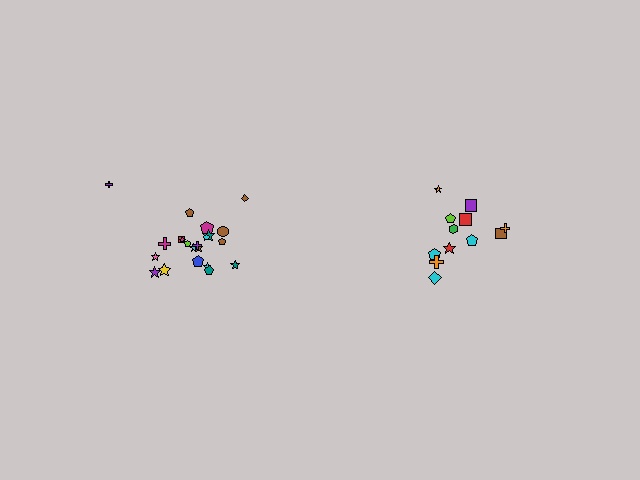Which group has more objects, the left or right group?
The left group.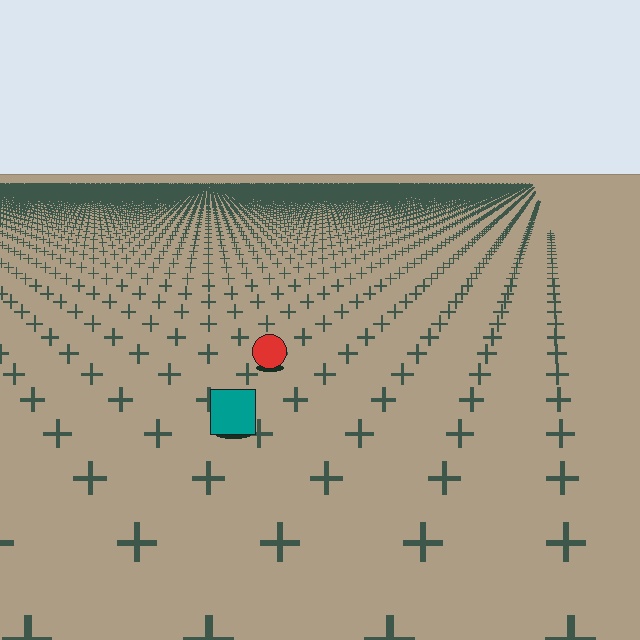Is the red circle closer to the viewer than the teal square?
No. The teal square is closer — you can tell from the texture gradient: the ground texture is coarser near it.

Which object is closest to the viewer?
The teal square is closest. The texture marks near it are larger and more spread out.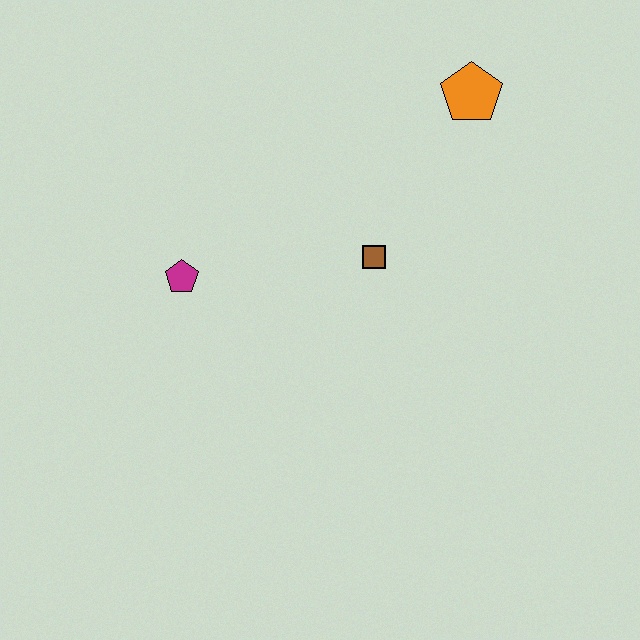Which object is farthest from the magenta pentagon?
The orange pentagon is farthest from the magenta pentagon.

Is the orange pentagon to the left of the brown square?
No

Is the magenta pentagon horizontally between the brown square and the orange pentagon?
No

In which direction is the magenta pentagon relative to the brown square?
The magenta pentagon is to the left of the brown square.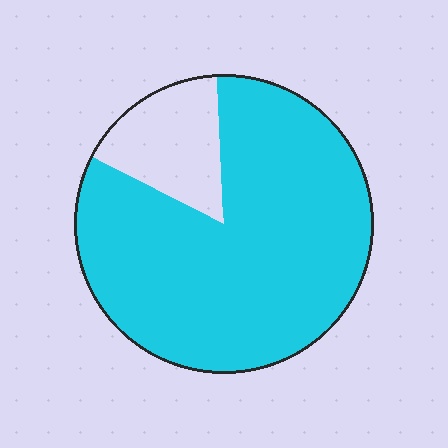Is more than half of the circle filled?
Yes.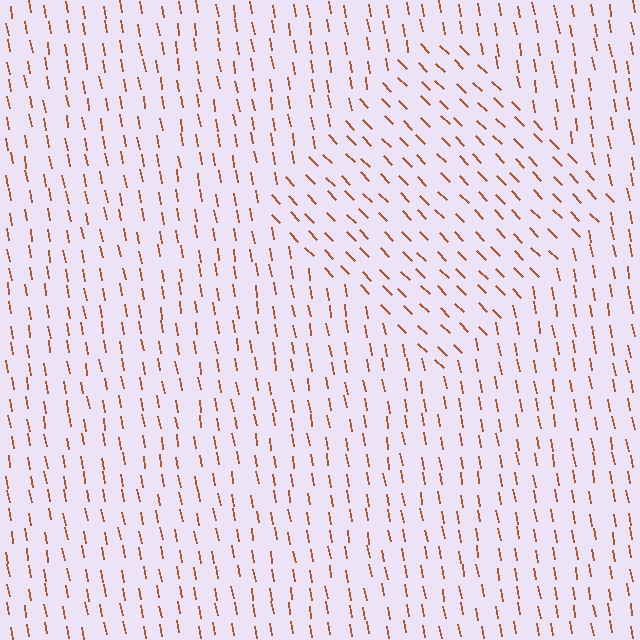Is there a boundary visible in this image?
Yes, there is a texture boundary formed by a change in line orientation.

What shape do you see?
I see a diamond.